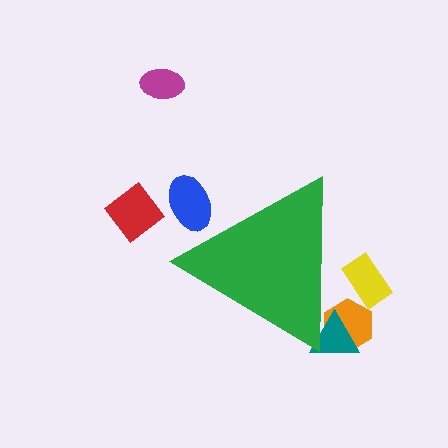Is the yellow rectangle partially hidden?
Yes, the yellow rectangle is partially hidden behind the green triangle.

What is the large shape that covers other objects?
A green triangle.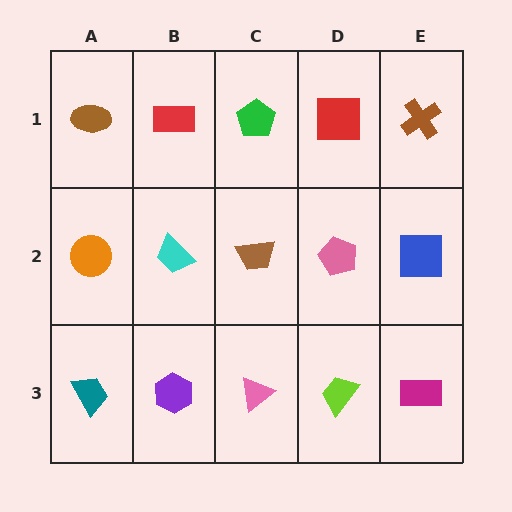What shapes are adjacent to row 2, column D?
A red square (row 1, column D), a lime trapezoid (row 3, column D), a brown trapezoid (row 2, column C), a blue square (row 2, column E).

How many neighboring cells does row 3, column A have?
2.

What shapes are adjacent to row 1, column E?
A blue square (row 2, column E), a red square (row 1, column D).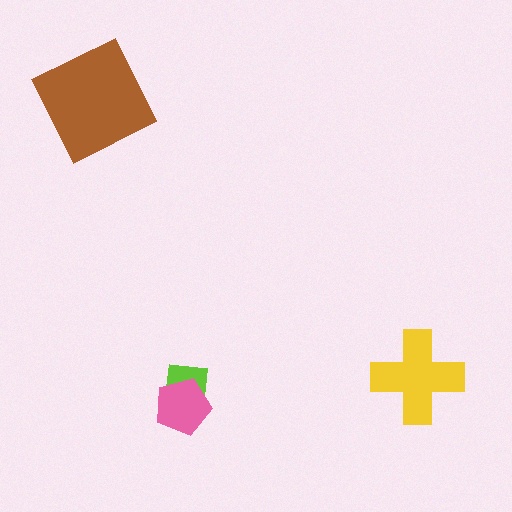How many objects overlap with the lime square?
1 object overlaps with the lime square.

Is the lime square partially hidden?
Yes, it is partially covered by another shape.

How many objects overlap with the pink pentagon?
1 object overlaps with the pink pentagon.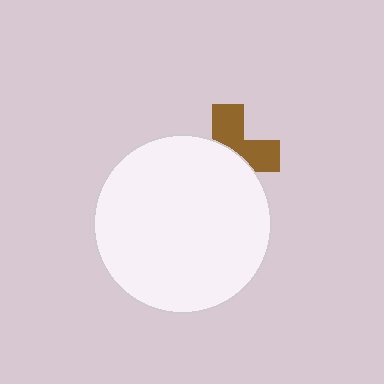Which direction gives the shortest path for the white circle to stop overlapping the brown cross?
Moving down gives the shortest separation.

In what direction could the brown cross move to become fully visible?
The brown cross could move up. That would shift it out from behind the white circle entirely.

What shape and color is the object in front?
The object in front is a white circle.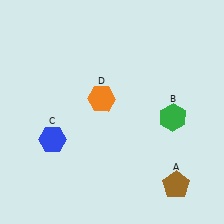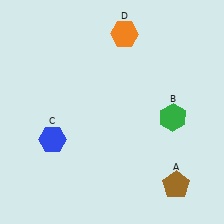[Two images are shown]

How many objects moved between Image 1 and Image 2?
1 object moved between the two images.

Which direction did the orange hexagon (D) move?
The orange hexagon (D) moved up.